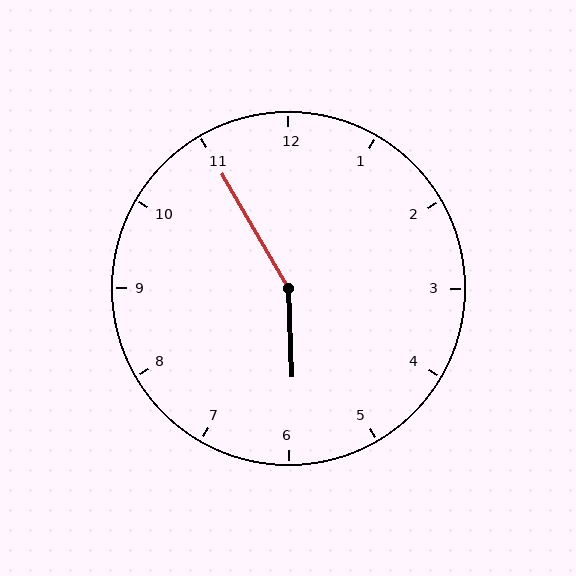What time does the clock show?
5:55.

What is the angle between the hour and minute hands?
Approximately 152 degrees.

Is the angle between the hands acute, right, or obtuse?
It is obtuse.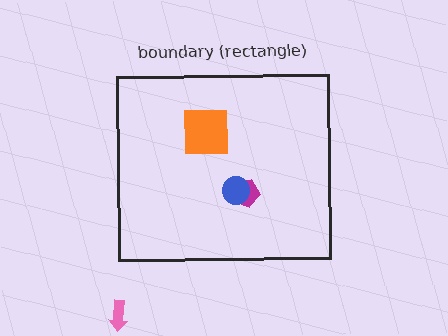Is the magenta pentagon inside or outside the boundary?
Inside.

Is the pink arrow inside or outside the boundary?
Outside.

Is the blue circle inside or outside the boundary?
Inside.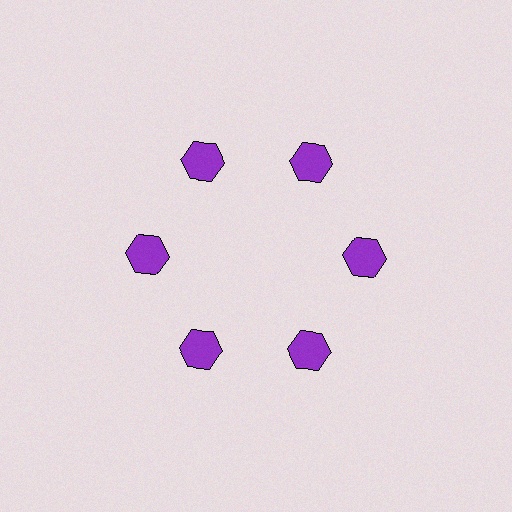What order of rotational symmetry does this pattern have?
This pattern has 6-fold rotational symmetry.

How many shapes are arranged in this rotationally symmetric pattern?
There are 6 shapes, arranged in 6 groups of 1.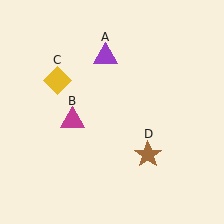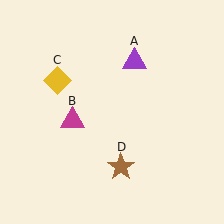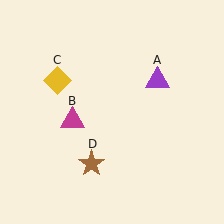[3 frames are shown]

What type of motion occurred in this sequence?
The purple triangle (object A), brown star (object D) rotated clockwise around the center of the scene.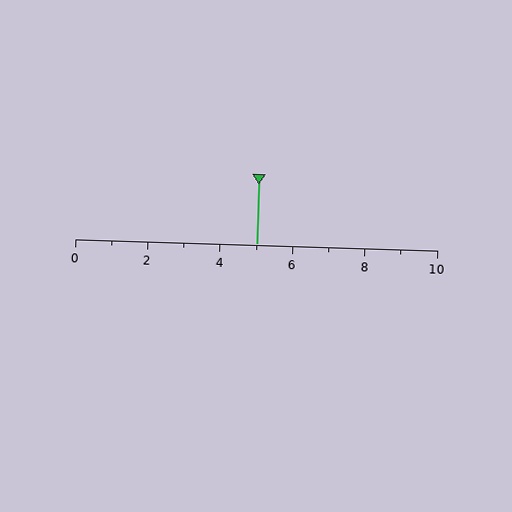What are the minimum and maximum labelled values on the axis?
The axis runs from 0 to 10.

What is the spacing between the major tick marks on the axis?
The major ticks are spaced 2 apart.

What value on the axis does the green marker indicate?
The marker indicates approximately 5.